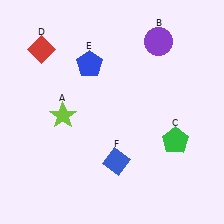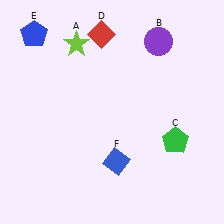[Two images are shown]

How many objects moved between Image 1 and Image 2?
3 objects moved between the two images.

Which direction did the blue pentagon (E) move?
The blue pentagon (E) moved left.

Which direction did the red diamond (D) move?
The red diamond (D) moved right.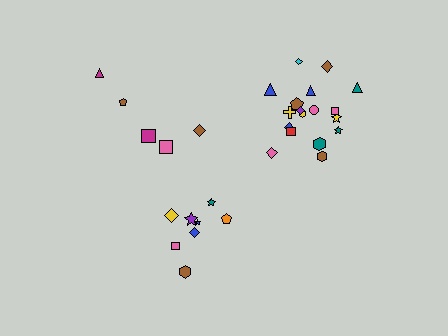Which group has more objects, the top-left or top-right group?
The top-right group.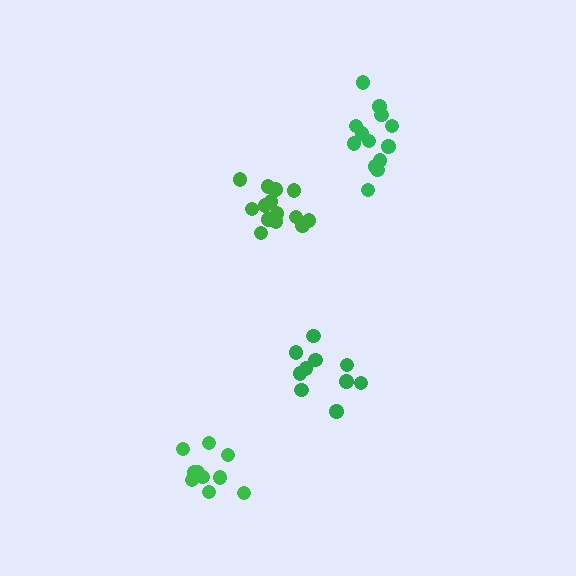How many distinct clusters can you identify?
There are 4 distinct clusters.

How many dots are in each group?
Group 1: 10 dots, Group 2: 14 dots, Group 3: 13 dots, Group 4: 11 dots (48 total).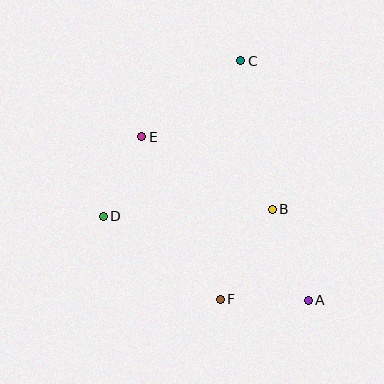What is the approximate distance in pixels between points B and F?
The distance between B and F is approximately 104 pixels.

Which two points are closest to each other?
Points A and F are closest to each other.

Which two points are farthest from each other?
Points A and C are farthest from each other.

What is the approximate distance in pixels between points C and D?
The distance between C and D is approximately 208 pixels.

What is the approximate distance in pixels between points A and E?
The distance between A and E is approximately 234 pixels.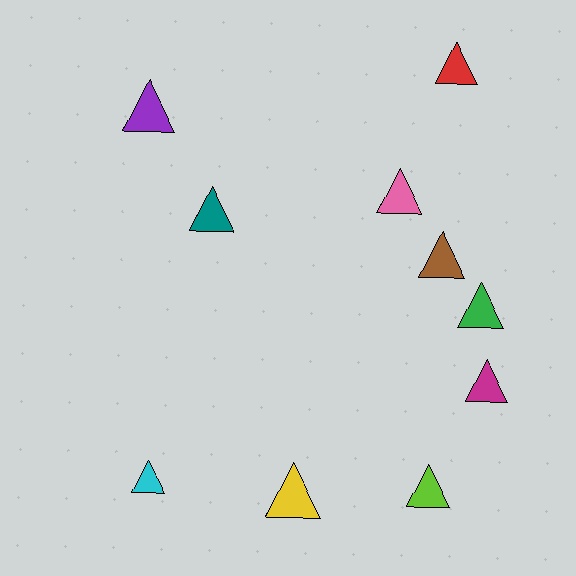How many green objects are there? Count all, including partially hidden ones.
There is 1 green object.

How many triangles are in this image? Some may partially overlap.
There are 10 triangles.